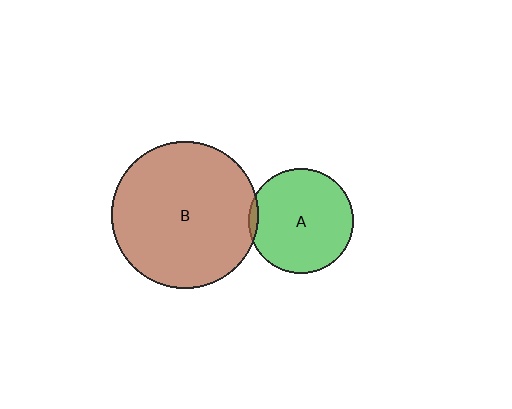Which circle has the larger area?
Circle B (brown).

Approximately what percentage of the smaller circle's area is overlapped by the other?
Approximately 5%.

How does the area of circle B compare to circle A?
Approximately 1.9 times.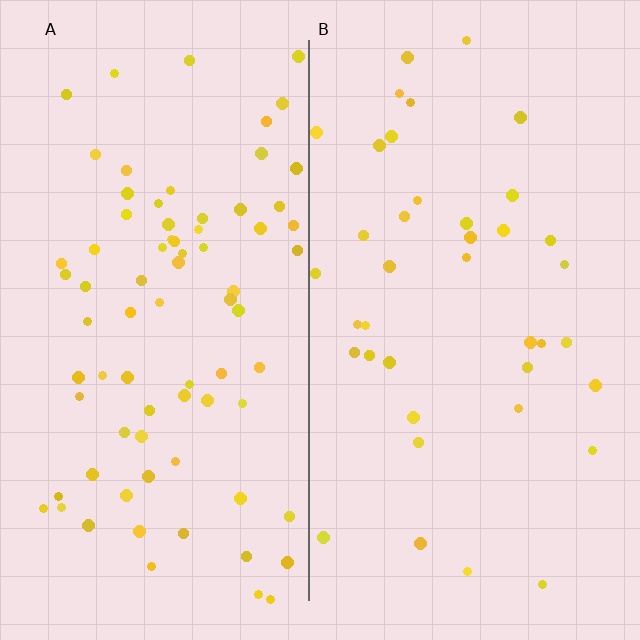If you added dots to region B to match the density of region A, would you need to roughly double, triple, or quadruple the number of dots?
Approximately double.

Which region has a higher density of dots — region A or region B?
A (the left).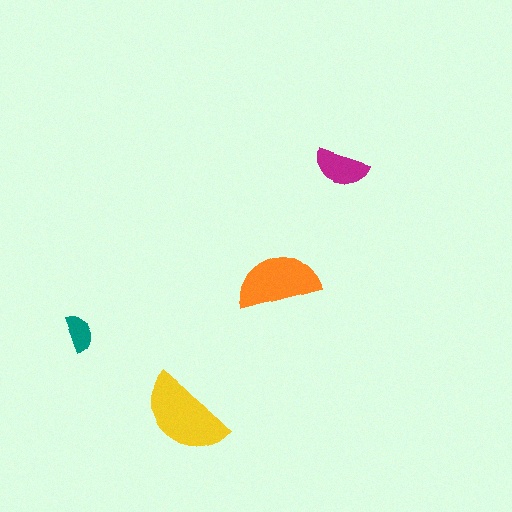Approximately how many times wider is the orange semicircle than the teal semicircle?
About 2 times wider.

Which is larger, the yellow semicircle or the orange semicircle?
The yellow one.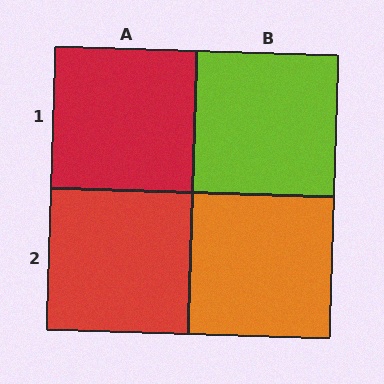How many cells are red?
2 cells are red.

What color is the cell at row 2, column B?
Orange.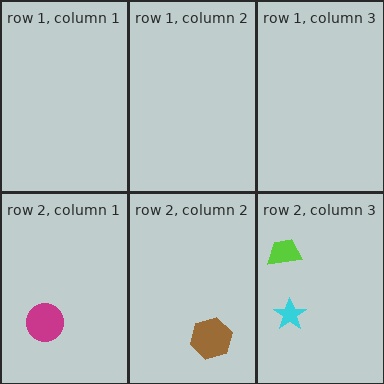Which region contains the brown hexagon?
The row 2, column 2 region.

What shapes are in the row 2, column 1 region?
The magenta circle.